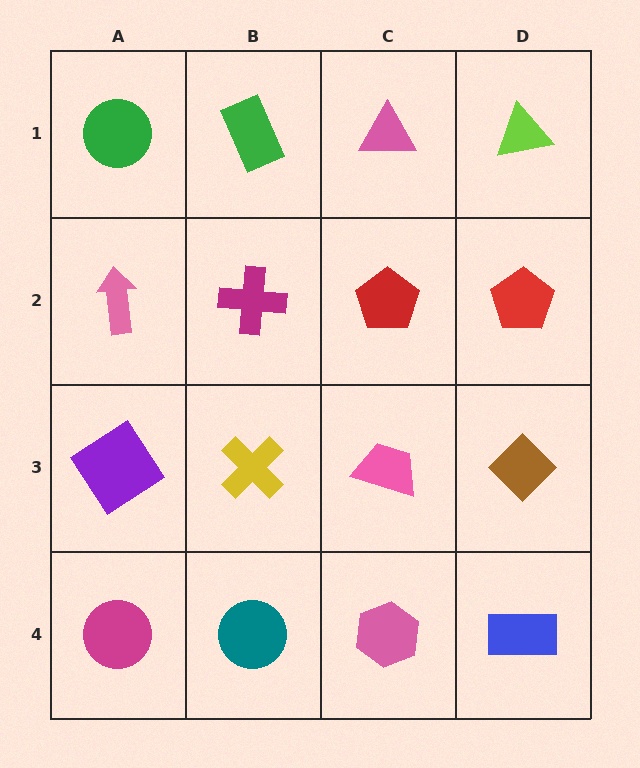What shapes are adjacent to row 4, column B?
A yellow cross (row 3, column B), a magenta circle (row 4, column A), a pink hexagon (row 4, column C).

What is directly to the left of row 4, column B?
A magenta circle.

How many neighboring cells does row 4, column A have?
2.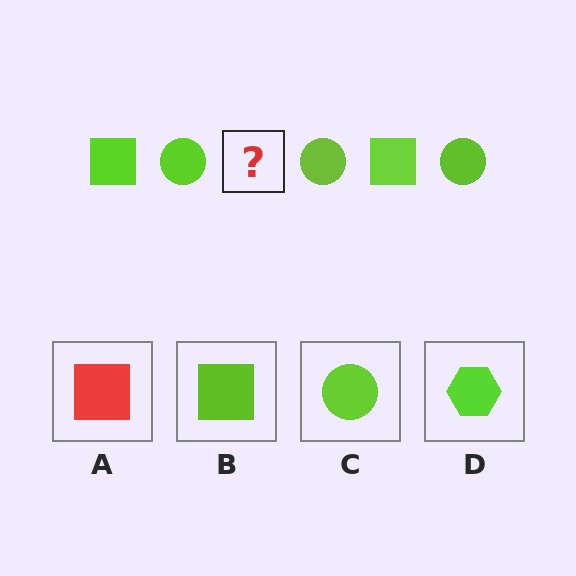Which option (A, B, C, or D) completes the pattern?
B.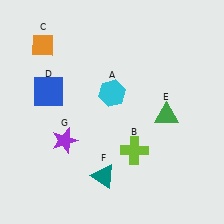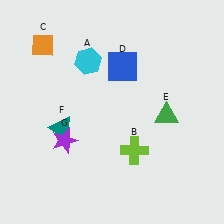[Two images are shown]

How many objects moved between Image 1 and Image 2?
3 objects moved between the two images.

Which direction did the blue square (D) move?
The blue square (D) moved right.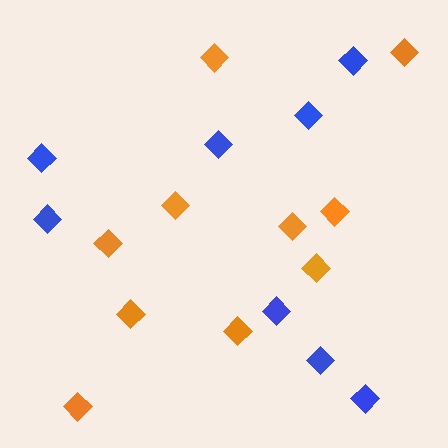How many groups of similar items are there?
There are 2 groups: one group of blue diamonds (8) and one group of orange diamonds (10).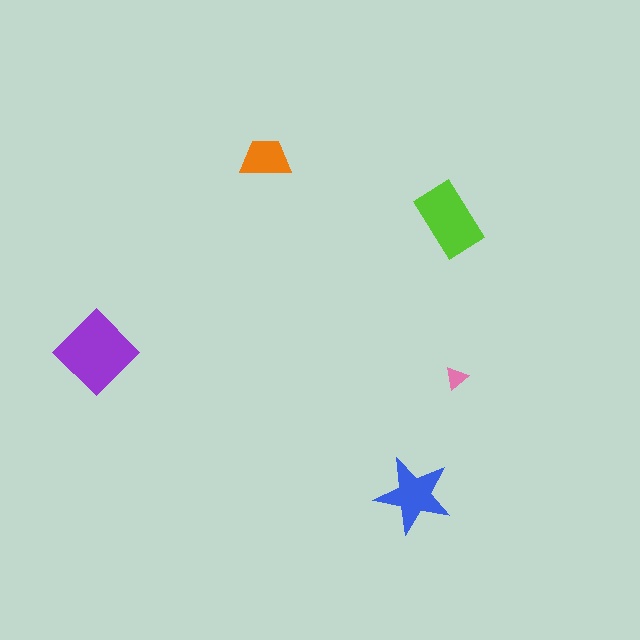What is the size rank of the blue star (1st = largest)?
3rd.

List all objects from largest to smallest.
The purple diamond, the lime rectangle, the blue star, the orange trapezoid, the pink triangle.